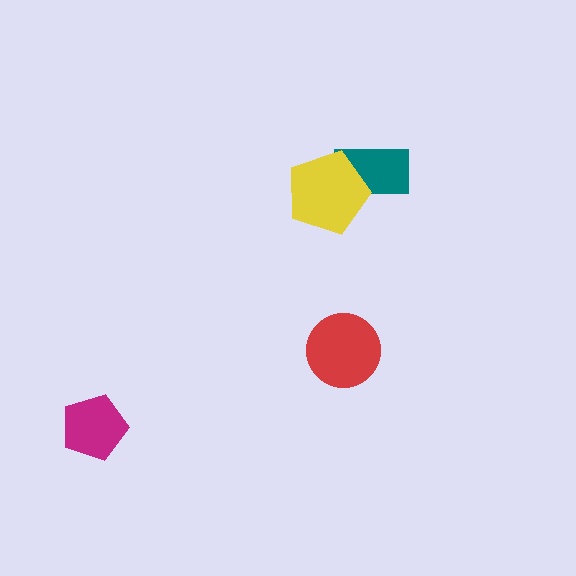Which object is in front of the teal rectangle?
The yellow pentagon is in front of the teal rectangle.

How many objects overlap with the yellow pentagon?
1 object overlaps with the yellow pentagon.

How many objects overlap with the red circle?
0 objects overlap with the red circle.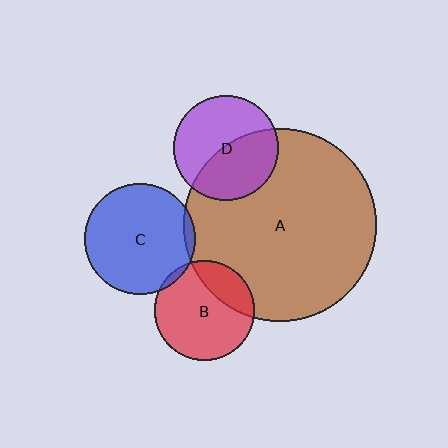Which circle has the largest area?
Circle A (brown).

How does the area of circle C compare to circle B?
Approximately 1.2 times.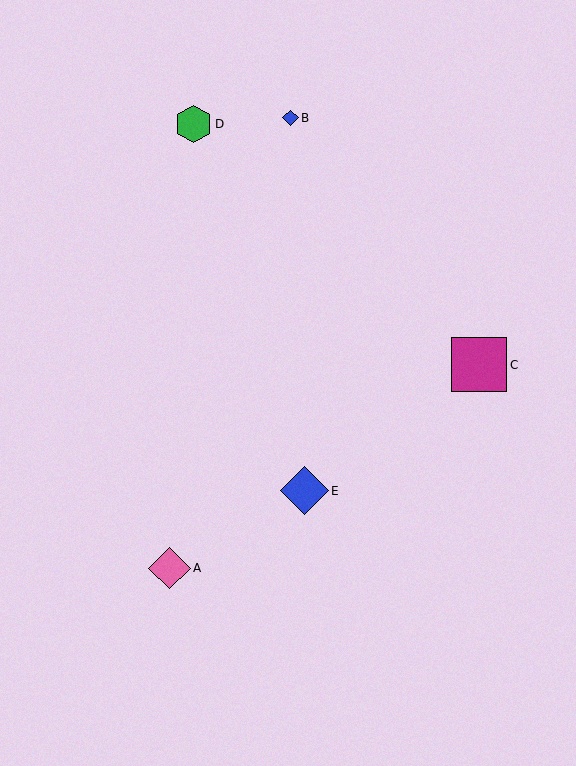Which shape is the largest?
The magenta square (labeled C) is the largest.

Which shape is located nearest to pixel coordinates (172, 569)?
The pink diamond (labeled A) at (170, 568) is nearest to that location.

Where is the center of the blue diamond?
The center of the blue diamond is at (291, 118).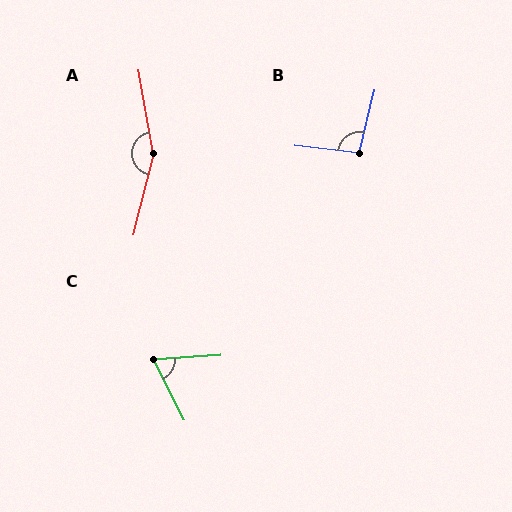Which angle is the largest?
A, at approximately 156 degrees.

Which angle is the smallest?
C, at approximately 67 degrees.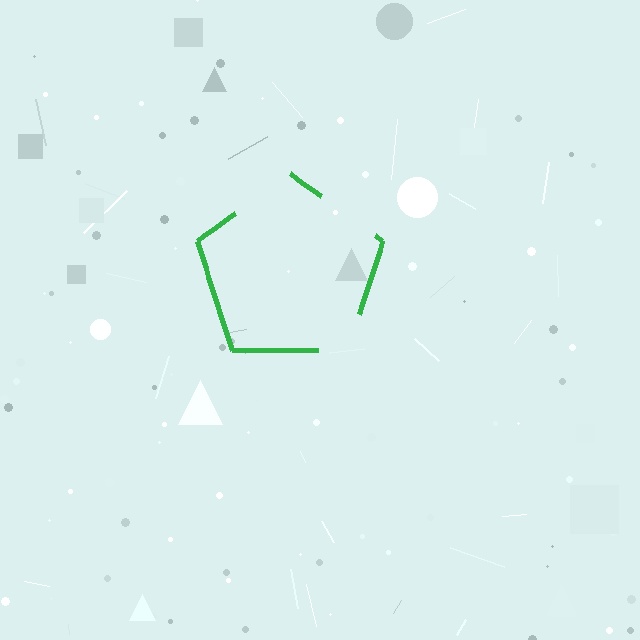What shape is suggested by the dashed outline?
The dashed outline suggests a pentagon.